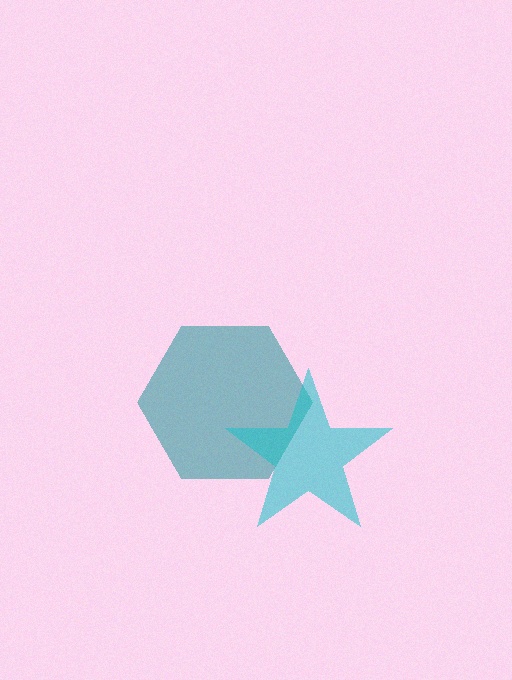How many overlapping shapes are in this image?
There are 2 overlapping shapes in the image.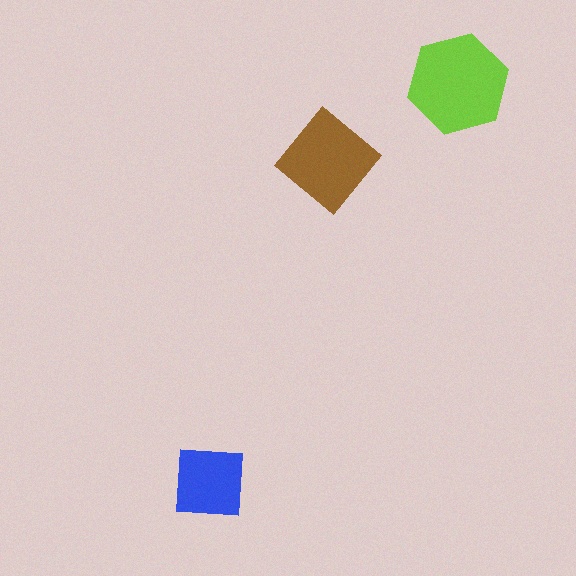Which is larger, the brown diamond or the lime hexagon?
The lime hexagon.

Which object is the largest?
The lime hexagon.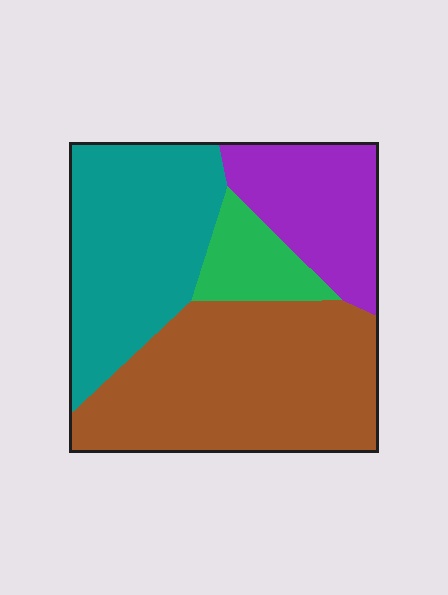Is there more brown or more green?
Brown.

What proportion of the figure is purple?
Purple covers 19% of the figure.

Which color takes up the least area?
Green, at roughly 10%.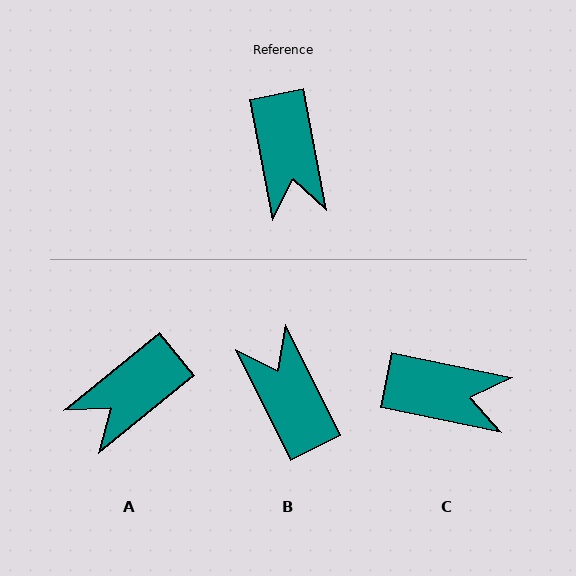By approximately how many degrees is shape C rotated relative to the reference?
Approximately 68 degrees counter-clockwise.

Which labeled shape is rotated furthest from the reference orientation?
B, about 165 degrees away.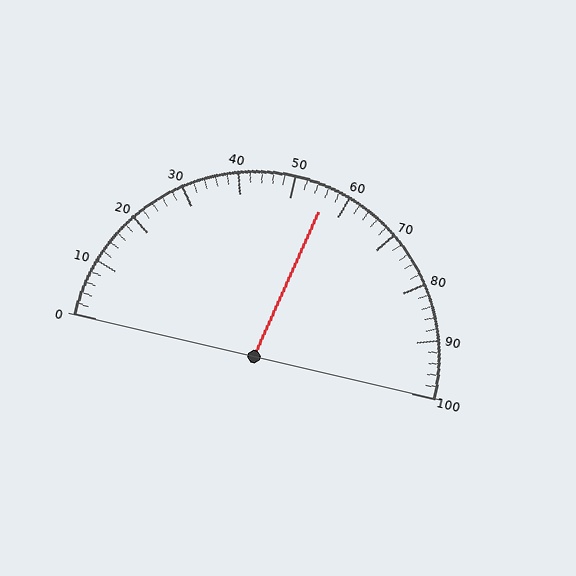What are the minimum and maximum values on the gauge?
The gauge ranges from 0 to 100.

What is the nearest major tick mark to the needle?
The nearest major tick mark is 60.